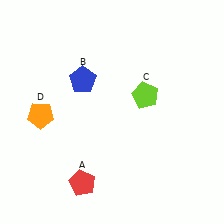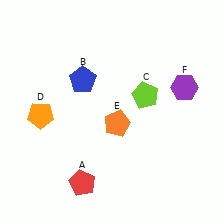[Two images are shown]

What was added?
An orange pentagon (E), a purple hexagon (F) were added in Image 2.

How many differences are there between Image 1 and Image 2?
There are 2 differences between the two images.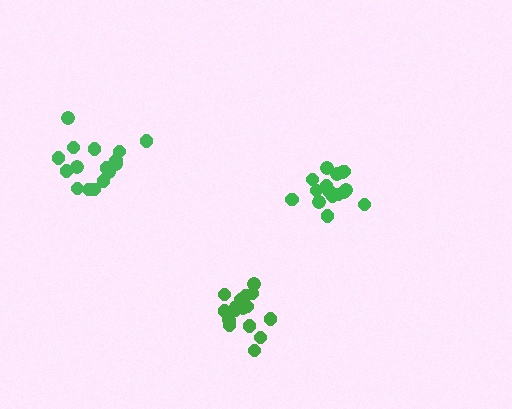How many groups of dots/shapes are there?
There are 3 groups.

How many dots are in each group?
Group 1: 16 dots, Group 2: 16 dots, Group 3: 16 dots (48 total).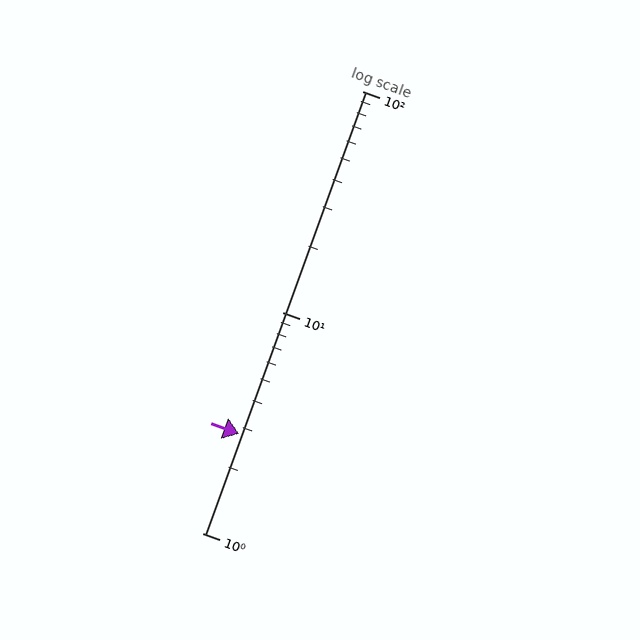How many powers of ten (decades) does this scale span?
The scale spans 2 decades, from 1 to 100.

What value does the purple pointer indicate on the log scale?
The pointer indicates approximately 2.8.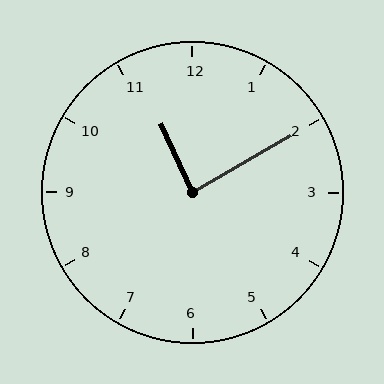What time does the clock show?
11:10.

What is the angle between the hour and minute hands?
Approximately 85 degrees.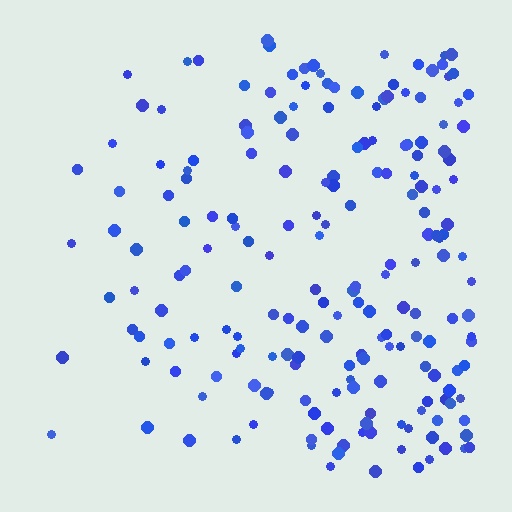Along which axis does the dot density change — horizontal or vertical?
Horizontal.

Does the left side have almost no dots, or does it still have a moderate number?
Still a moderate number, just noticeably fewer than the right.